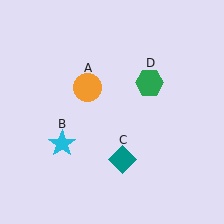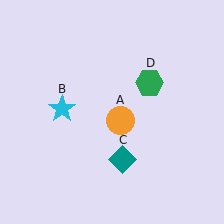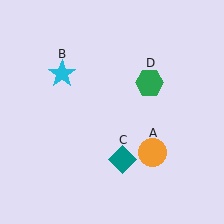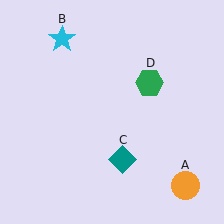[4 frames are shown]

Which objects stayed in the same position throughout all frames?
Teal diamond (object C) and green hexagon (object D) remained stationary.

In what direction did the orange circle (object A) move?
The orange circle (object A) moved down and to the right.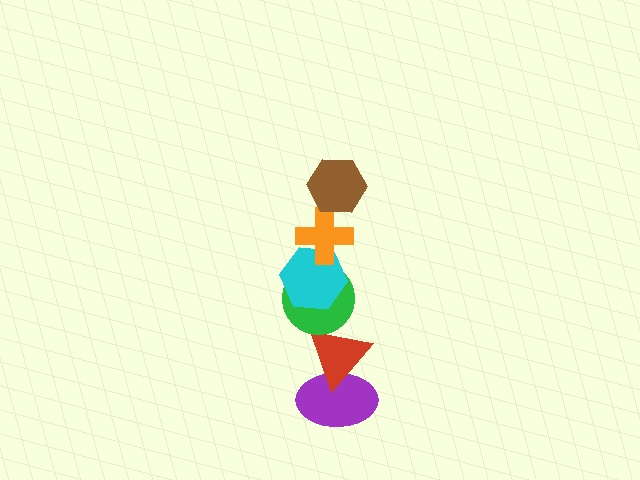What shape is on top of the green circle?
The cyan hexagon is on top of the green circle.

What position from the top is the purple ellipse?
The purple ellipse is 6th from the top.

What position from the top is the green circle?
The green circle is 4th from the top.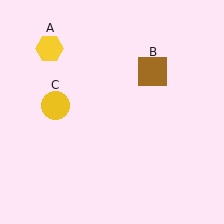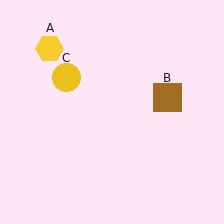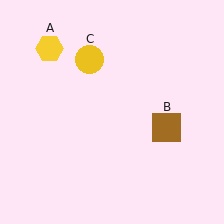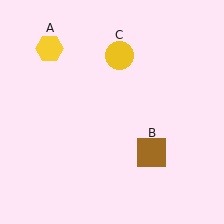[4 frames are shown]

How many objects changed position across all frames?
2 objects changed position: brown square (object B), yellow circle (object C).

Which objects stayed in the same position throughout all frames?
Yellow hexagon (object A) remained stationary.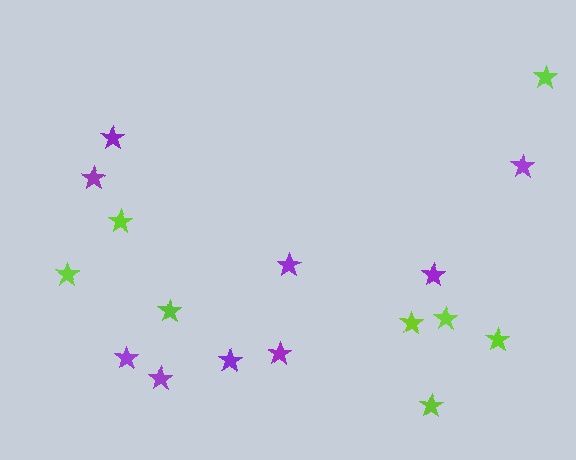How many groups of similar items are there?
There are 2 groups: one group of purple stars (9) and one group of lime stars (8).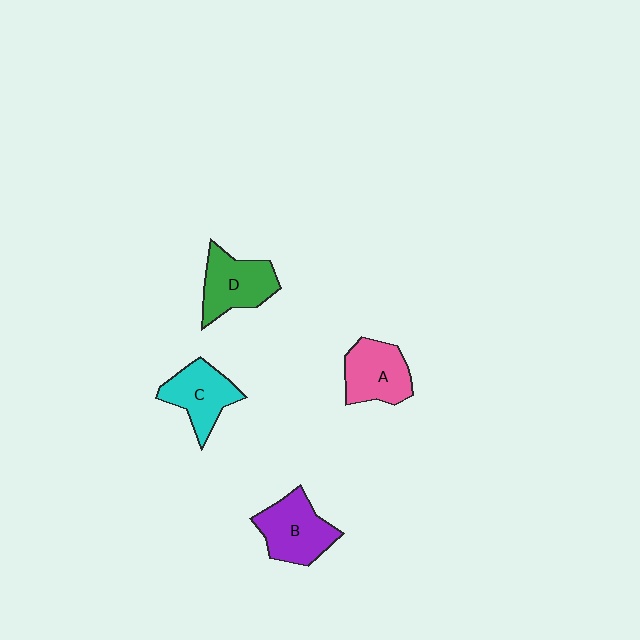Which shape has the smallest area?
Shape C (cyan).